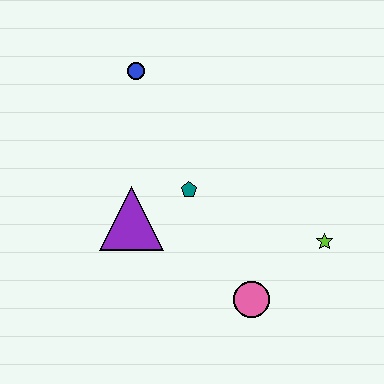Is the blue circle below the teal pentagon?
No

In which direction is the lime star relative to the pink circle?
The lime star is to the right of the pink circle.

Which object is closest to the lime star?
The pink circle is closest to the lime star.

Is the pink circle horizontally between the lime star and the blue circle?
Yes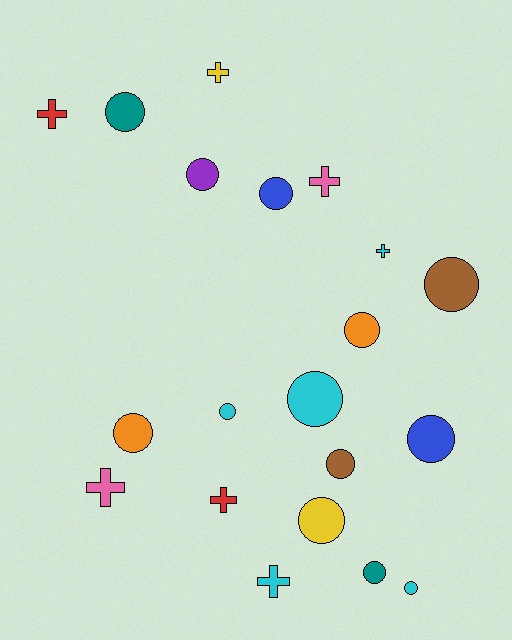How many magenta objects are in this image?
There are no magenta objects.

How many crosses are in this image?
There are 7 crosses.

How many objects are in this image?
There are 20 objects.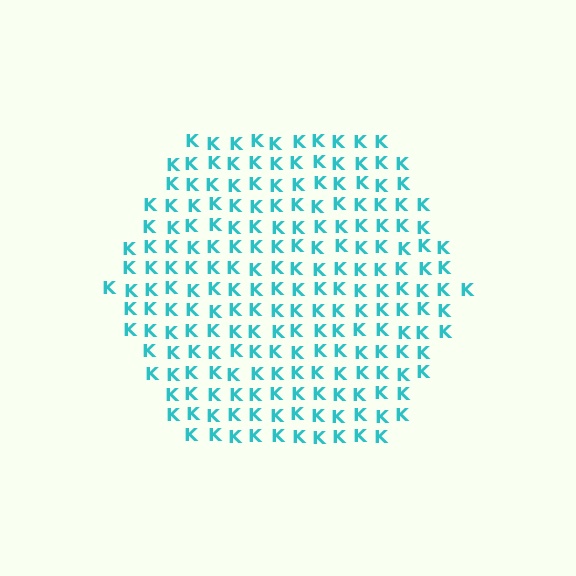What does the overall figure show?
The overall figure shows a hexagon.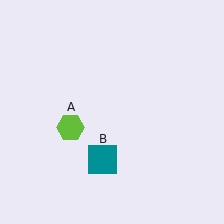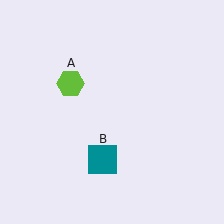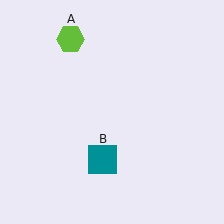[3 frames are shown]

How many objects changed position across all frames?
1 object changed position: lime hexagon (object A).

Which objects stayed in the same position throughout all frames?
Teal square (object B) remained stationary.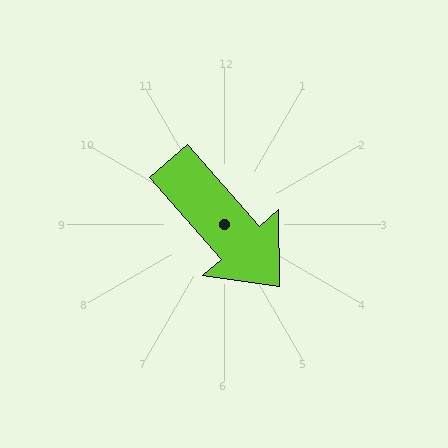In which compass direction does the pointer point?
Southeast.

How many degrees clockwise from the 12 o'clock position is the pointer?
Approximately 139 degrees.